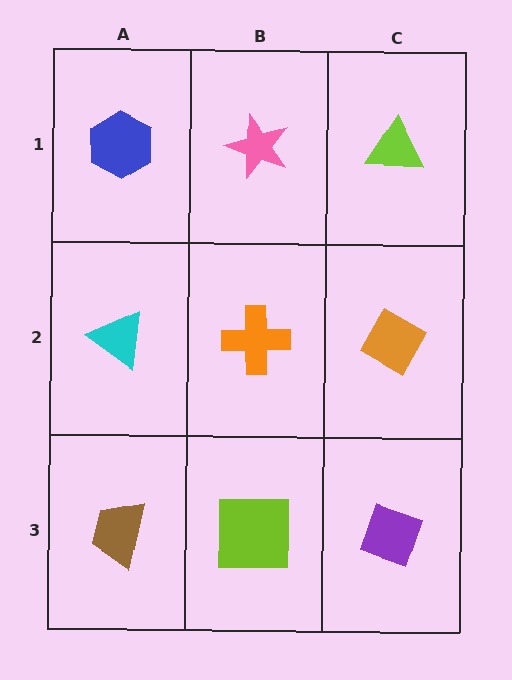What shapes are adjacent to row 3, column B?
An orange cross (row 2, column B), a brown trapezoid (row 3, column A), a purple diamond (row 3, column C).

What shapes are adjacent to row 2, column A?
A blue hexagon (row 1, column A), a brown trapezoid (row 3, column A), an orange cross (row 2, column B).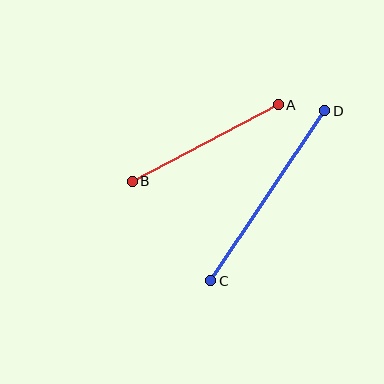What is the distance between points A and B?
The distance is approximately 164 pixels.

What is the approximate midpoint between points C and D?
The midpoint is at approximately (268, 196) pixels.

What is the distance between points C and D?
The distance is approximately 204 pixels.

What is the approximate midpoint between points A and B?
The midpoint is at approximately (205, 143) pixels.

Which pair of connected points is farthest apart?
Points C and D are farthest apart.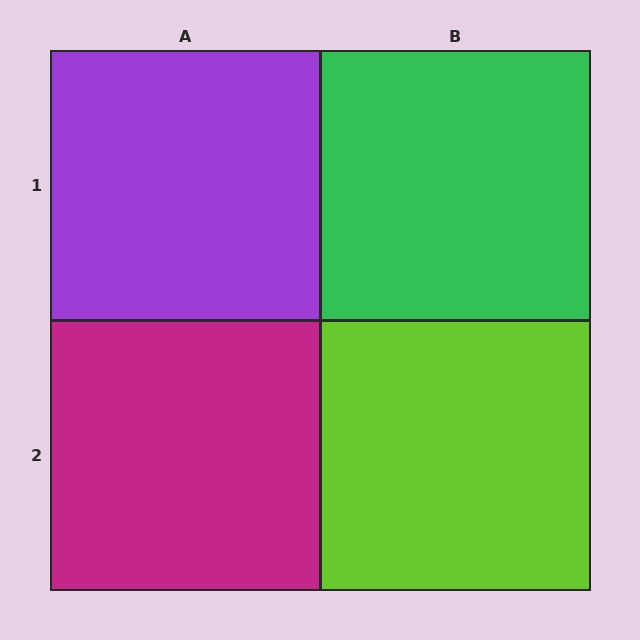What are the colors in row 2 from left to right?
Magenta, lime.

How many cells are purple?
1 cell is purple.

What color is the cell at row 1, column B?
Green.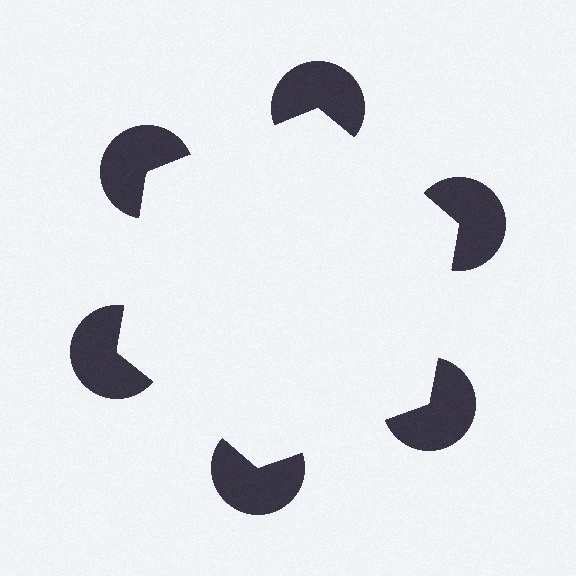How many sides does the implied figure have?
6 sides.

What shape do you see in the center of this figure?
An illusory hexagon — its edges are inferred from the aligned wedge cuts in the pac-man discs, not physically drawn.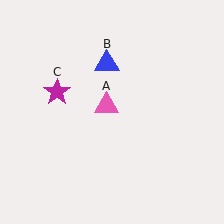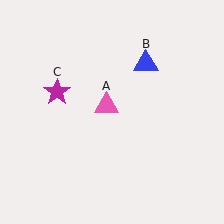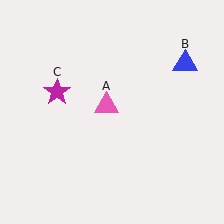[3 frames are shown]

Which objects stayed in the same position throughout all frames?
Pink triangle (object A) and magenta star (object C) remained stationary.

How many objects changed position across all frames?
1 object changed position: blue triangle (object B).